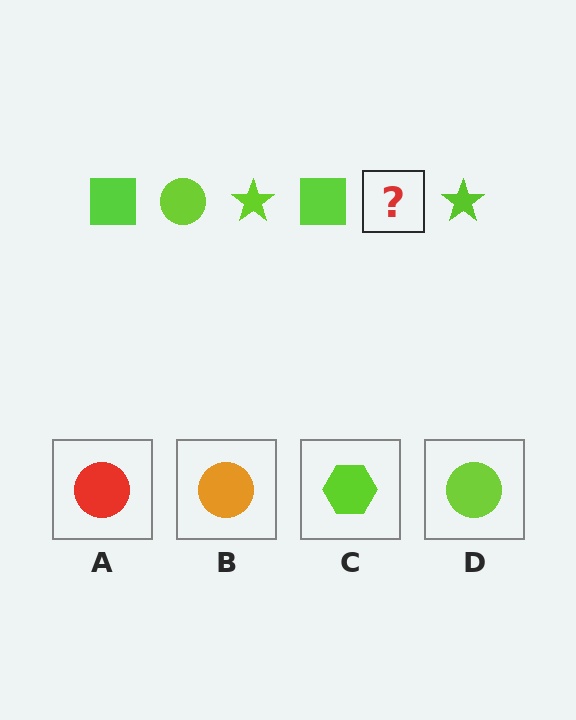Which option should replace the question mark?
Option D.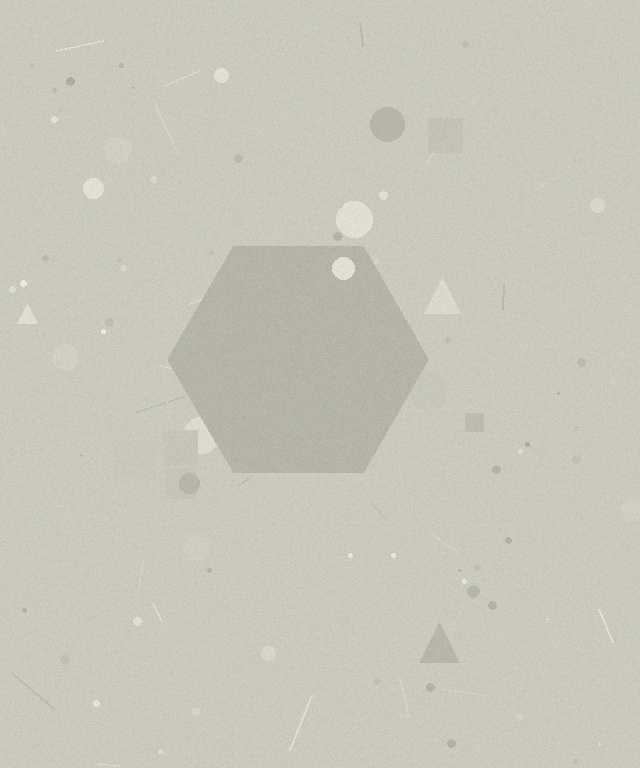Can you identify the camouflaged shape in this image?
The camouflaged shape is a hexagon.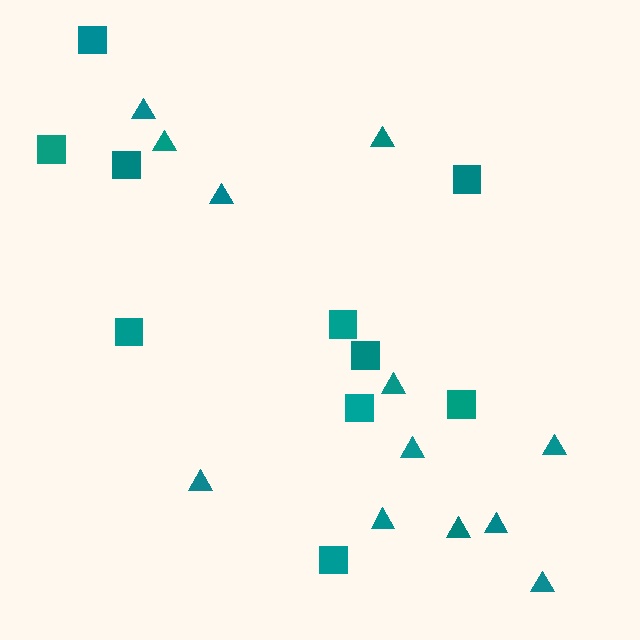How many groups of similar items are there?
There are 2 groups: one group of triangles (12) and one group of squares (10).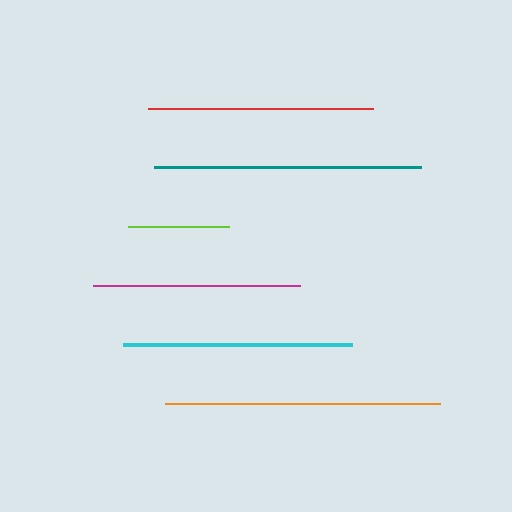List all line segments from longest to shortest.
From longest to shortest: orange, teal, cyan, red, magenta, lime.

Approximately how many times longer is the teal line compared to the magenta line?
The teal line is approximately 1.3 times the length of the magenta line.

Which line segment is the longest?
The orange line is the longest at approximately 275 pixels.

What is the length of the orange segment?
The orange segment is approximately 275 pixels long.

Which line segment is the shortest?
The lime line is the shortest at approximately 101 pixels.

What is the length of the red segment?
The red segment is approximately 225 pixels long.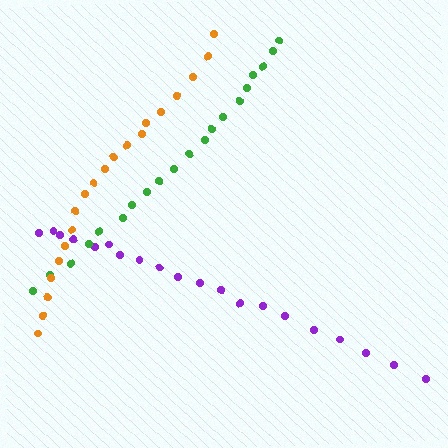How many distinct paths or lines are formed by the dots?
There are 3 distinct paths.